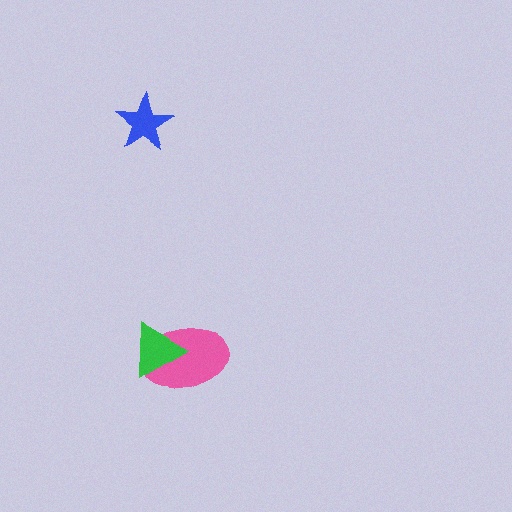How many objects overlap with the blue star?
0 objects overlap with the blue star.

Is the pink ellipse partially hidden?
Yes, it is partially covered by another shape.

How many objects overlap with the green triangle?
1 object overlaps with the green triangle.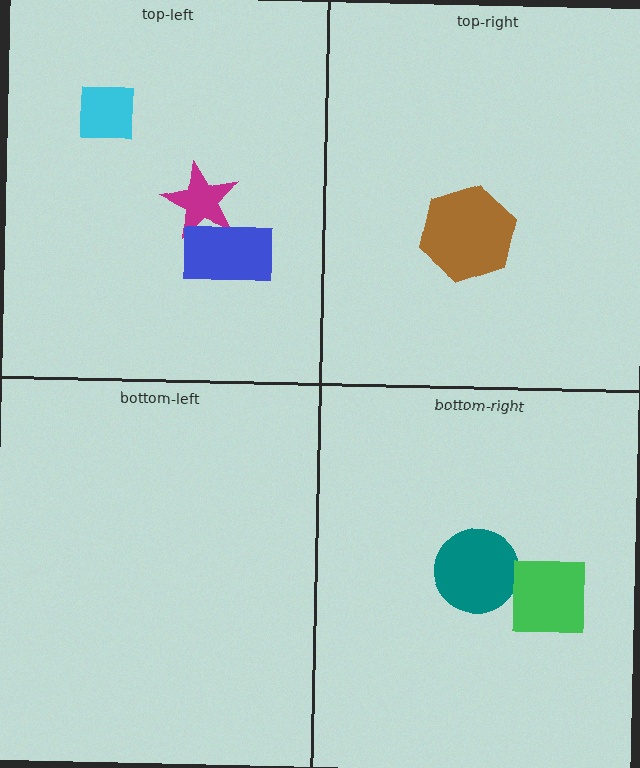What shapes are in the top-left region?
The cyan square, the magenta star, the blue rectangle.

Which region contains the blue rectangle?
The top-left region.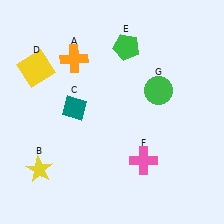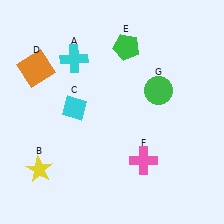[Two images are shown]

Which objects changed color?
A changed from orange to cyan. C changed from teal to cyan. D changed from yellow to orange.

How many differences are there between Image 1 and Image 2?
There are 3 differences between the two images.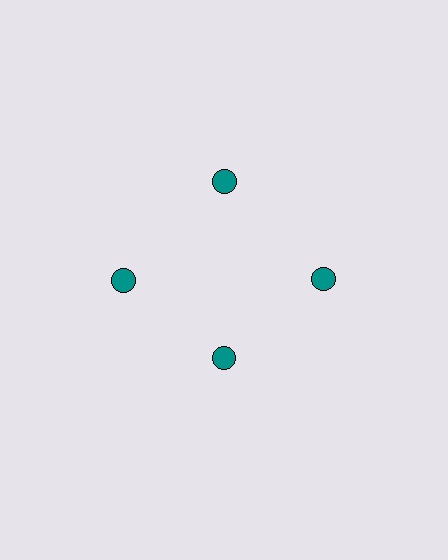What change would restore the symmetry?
The symmetry would be restored by moving it outward, back onto the ring so that all 4 circles sit at equal angles and equal distance from the center.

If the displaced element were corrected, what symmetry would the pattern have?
It would have 4-fold rotational symmetry — the pattern would map onto itself every 90 degrees.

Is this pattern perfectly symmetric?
No. The 4 teal circles are arranged in a ring, but one element near the 6 o'clock position is pulled inward toward the center, breaking the 4-fold rotational symmetry.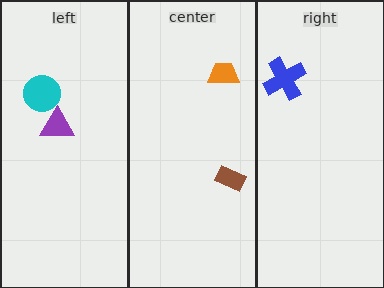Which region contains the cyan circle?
The left region.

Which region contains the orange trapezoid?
The center region.